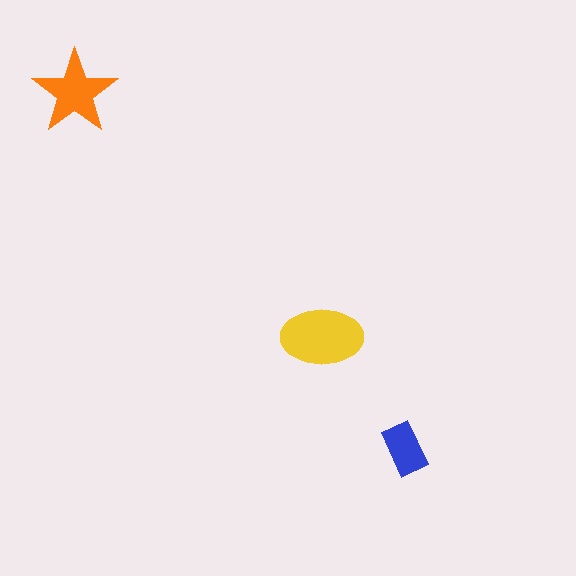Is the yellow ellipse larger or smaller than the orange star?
Larger.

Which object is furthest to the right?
The blue rectangle is rightmost.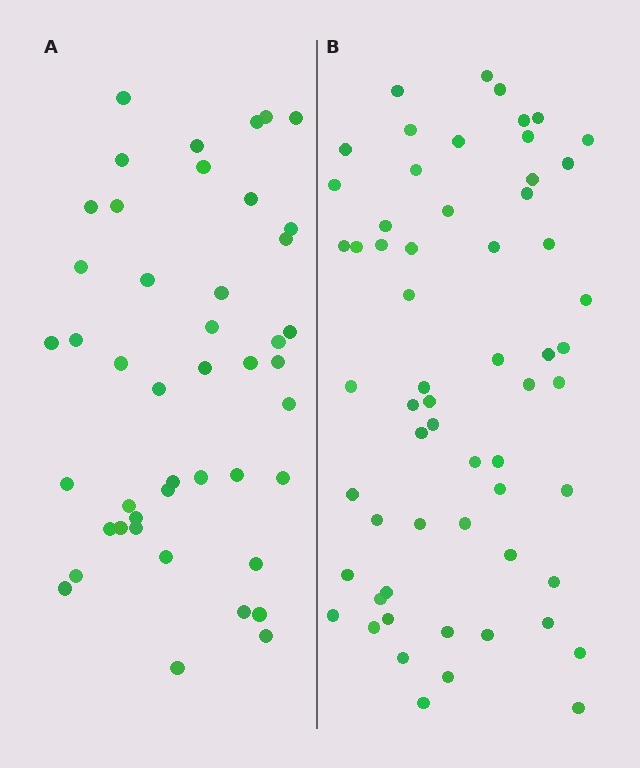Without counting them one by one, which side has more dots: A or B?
Region B (the right region) has more dots.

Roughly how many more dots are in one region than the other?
Region B has approximately 15 more dots than region A.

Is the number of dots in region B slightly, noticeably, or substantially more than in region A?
Region B has noticeably more, but not dramatically so. The ratio is roughly 1.3 to 1.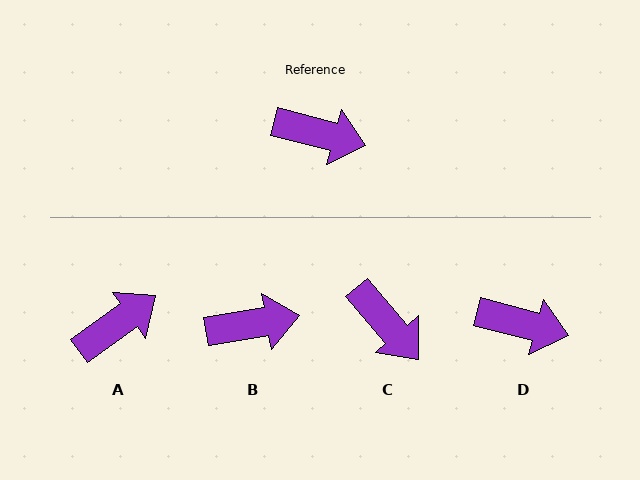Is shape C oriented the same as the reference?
No, it is off by about 34 degrees.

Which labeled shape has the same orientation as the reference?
D.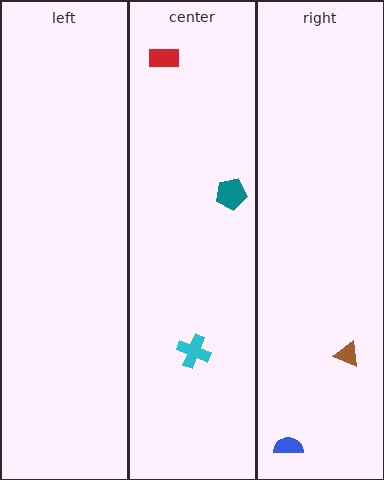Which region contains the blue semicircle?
The right region.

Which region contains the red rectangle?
The center region.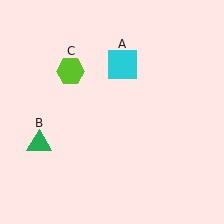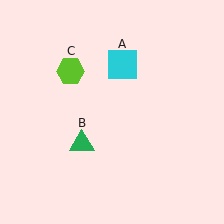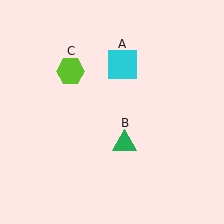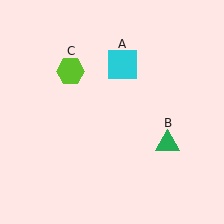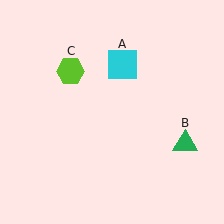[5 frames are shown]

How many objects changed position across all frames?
1 object changed position: green triangle (object B).